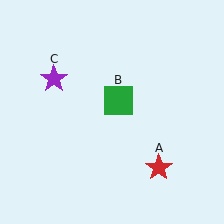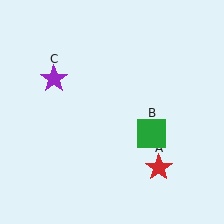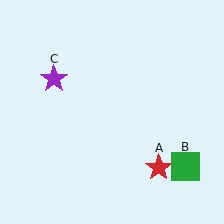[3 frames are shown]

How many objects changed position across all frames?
1 object changed position: green square (object B).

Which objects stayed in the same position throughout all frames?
Red star (object A) and purple star (object C) remained stationary.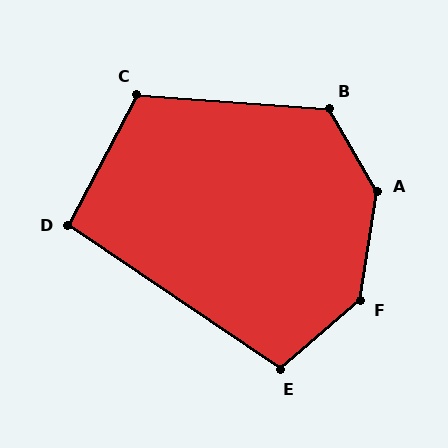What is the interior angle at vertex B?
Approximately 124 degrees (obtuse).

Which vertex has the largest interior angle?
A, at approximately 142 degrees.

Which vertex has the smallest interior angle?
D, at approximately 96 degrees.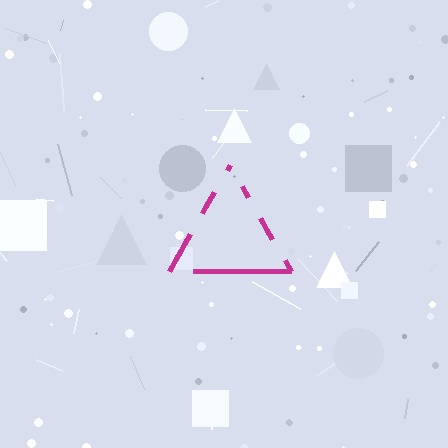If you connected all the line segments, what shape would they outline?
They would outline a triangle.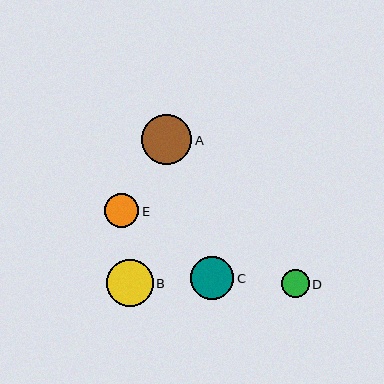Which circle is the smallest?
Circle D is the smallest with a size of approximately 28 pixels.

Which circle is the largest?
Circle A is the largest with a size of approximately 50 pixels.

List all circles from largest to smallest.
From largest to smallest: A, B, C, E, D.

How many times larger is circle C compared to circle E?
Circle C is approximately 1.3 times the size of circle E.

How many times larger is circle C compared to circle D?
Circle C is approximately 1.5 times the size of circle D.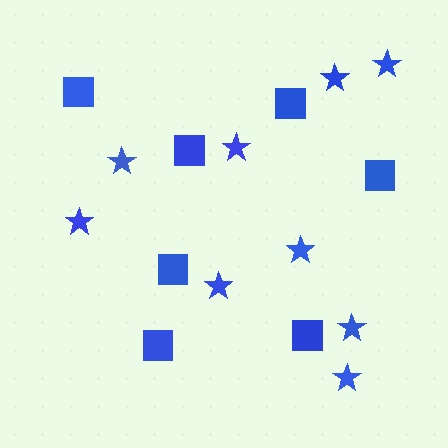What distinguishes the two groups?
There are 2 groups: one group of squares (7) and one group of stars (9).